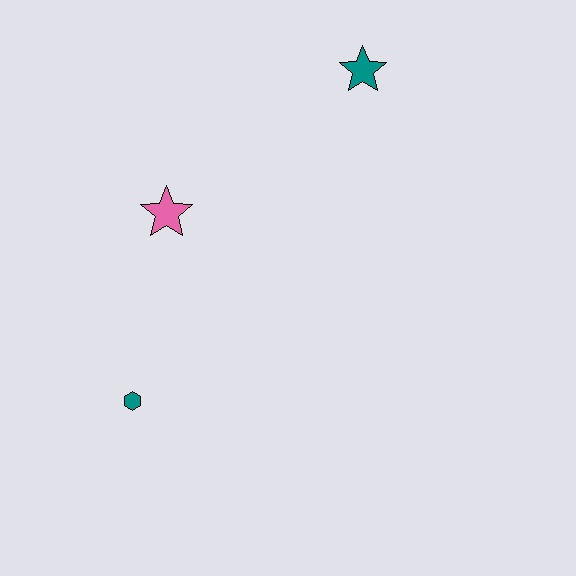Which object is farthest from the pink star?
The teal star is farthest from the pink star.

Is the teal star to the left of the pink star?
No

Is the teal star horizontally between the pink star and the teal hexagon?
No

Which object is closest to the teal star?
The pink star is closest to the teal star.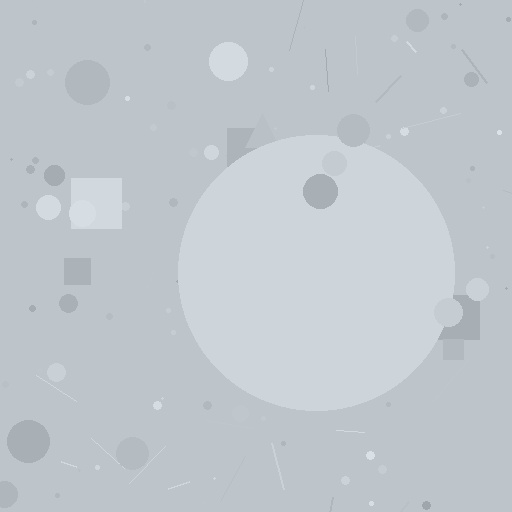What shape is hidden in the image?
A circle is hidden in the image.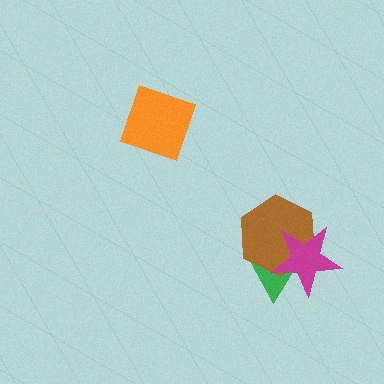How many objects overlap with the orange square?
0 objects overlap with the orange square.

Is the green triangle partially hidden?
Yes, it is partially covered by another shape.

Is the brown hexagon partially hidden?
Yes, it is partially covered by another shape.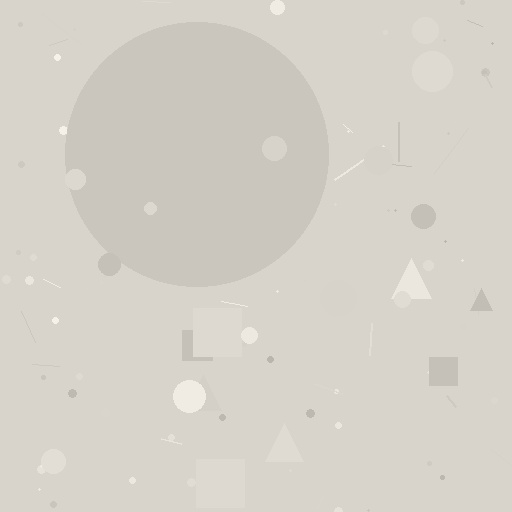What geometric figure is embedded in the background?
A circle is embedded in the background.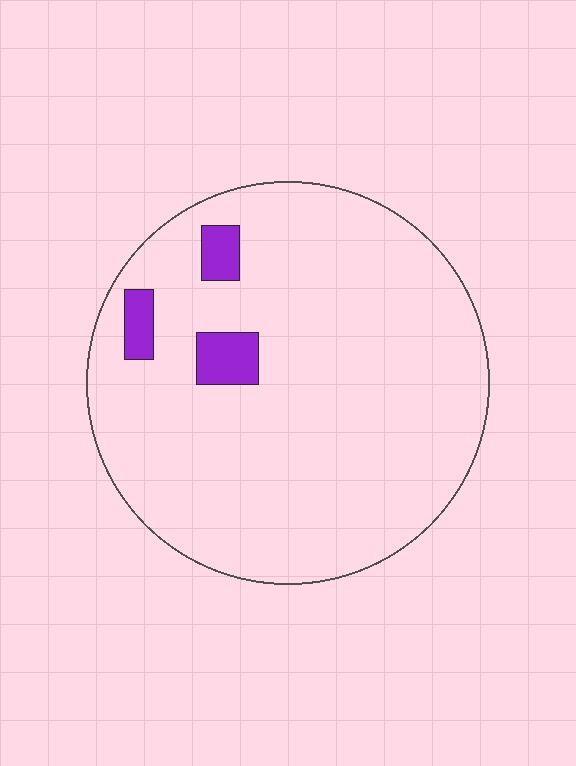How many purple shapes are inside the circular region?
3.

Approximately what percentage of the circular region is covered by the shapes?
Approximately 5%.